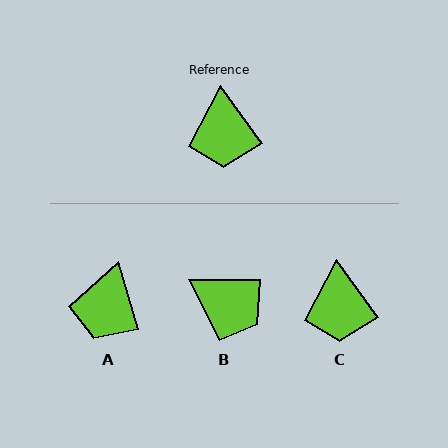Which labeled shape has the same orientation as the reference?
C.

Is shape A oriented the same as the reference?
No, it is off by about 20 degrees.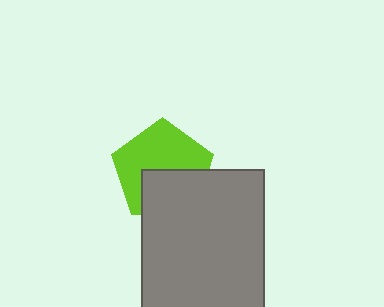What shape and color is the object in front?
The object in front is a gray rectangle.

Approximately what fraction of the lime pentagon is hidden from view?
Roughly 40% of the lime pentagon is hidden behind the gray rectangle.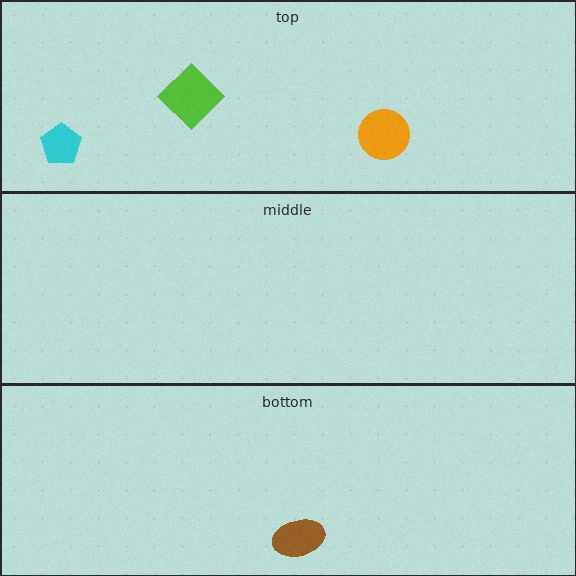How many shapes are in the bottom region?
1.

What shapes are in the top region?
The lime diamond, the cyan pentagon, the orange circle.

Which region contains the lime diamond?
The top region.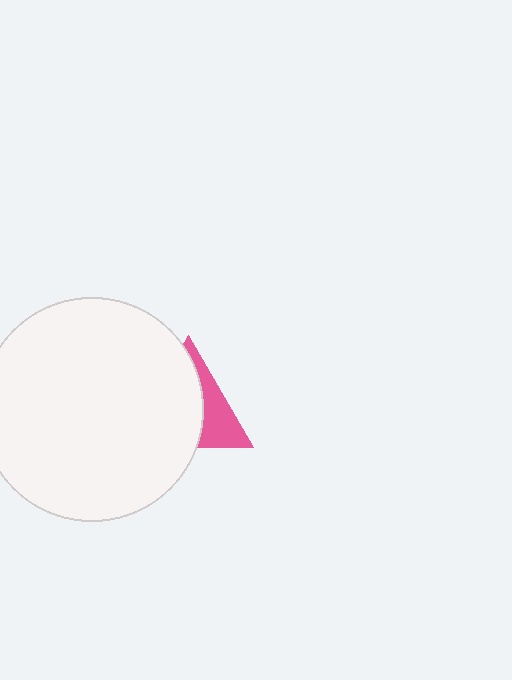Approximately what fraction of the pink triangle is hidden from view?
Roughly 64% of the pink triangle is hidden behind the white circle.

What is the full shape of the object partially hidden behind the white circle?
The partially hidden object is a pink triangle.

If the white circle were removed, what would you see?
You would see the complete pink triangle.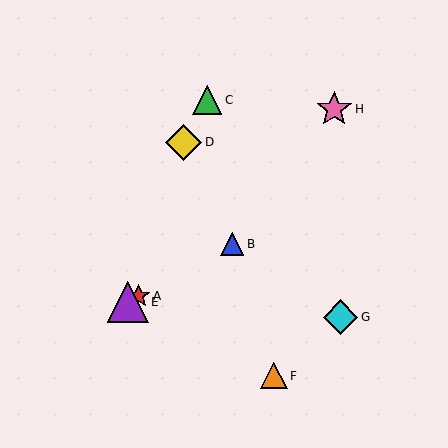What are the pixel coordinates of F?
Object F is at (274, 376).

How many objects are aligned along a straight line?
3 objects (A, B, E) are aligned along a straight line.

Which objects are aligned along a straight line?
Objects A, B, E are aligned along a straight line.